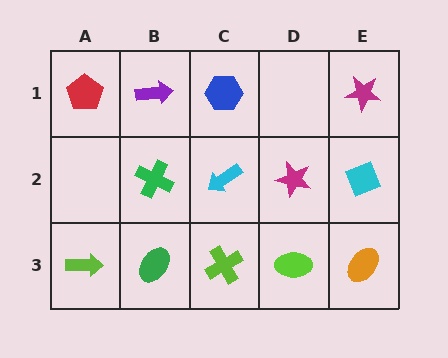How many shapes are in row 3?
5 shapes.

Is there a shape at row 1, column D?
No, that cell is empty.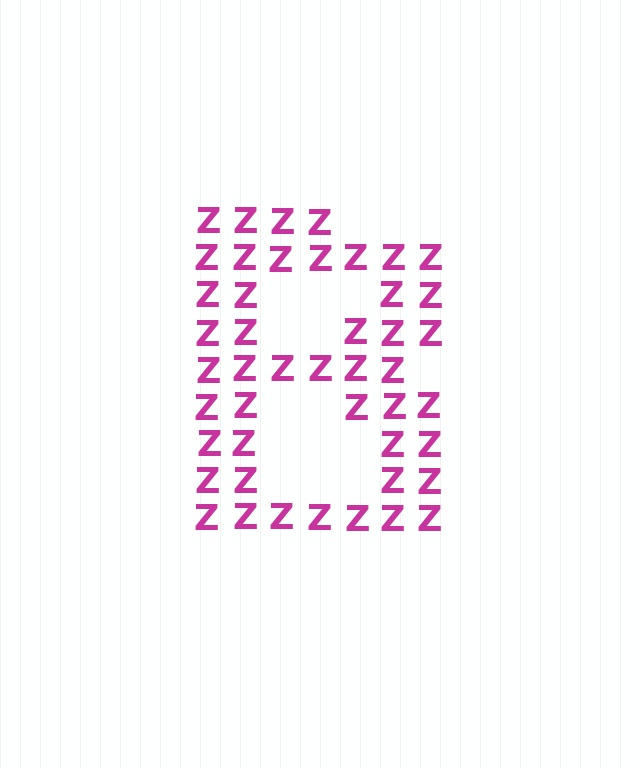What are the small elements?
The small elements are letter Z's.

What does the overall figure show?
The overall figure shows the letter B.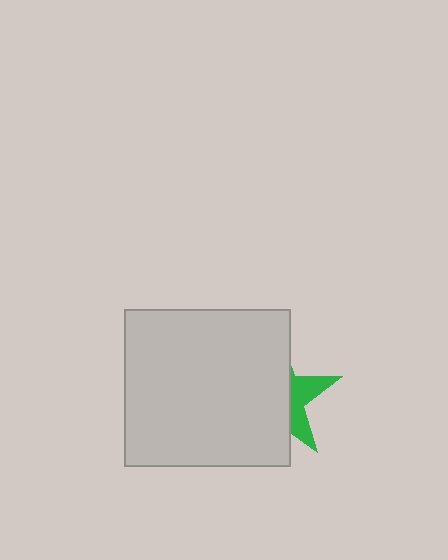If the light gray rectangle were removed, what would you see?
You would see the complete green star.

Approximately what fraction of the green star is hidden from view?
Roughly 70% of the green star is hidden behind the light gray rectangle.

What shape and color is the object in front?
The object in front is a light gray rectangle.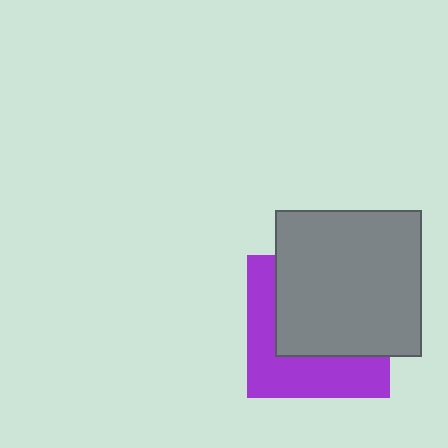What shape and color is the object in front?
The object in front is a gray square.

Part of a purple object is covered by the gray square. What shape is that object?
It is a square.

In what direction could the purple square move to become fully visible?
The purple square could move toward the lower-left. That would shift it out from behind the gray square entirely.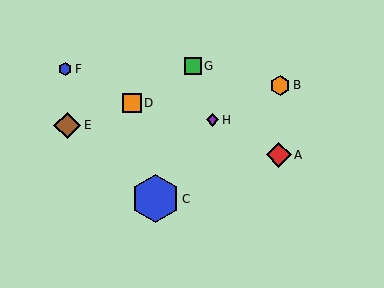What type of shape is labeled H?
Shape H is a purple diamond.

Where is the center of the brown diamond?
The center of the brown diamond is at (67, 125).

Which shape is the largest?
The blue hexagon (labeled C) is the largest.